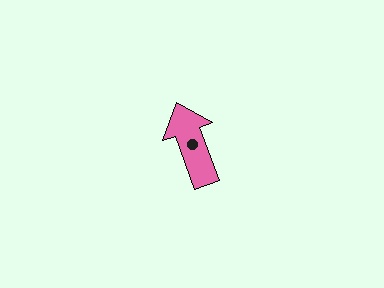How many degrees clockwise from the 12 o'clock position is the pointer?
Approximately 340 degrees.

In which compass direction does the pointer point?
North.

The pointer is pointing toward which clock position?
Roughly 11 o'clock.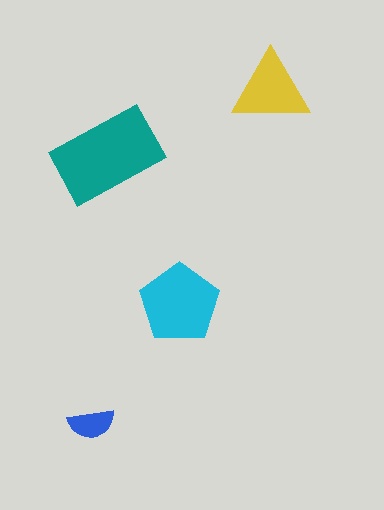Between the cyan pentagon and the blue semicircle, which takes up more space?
The cyan pentagon.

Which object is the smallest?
The blue semicircle.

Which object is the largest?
The teal rectangle.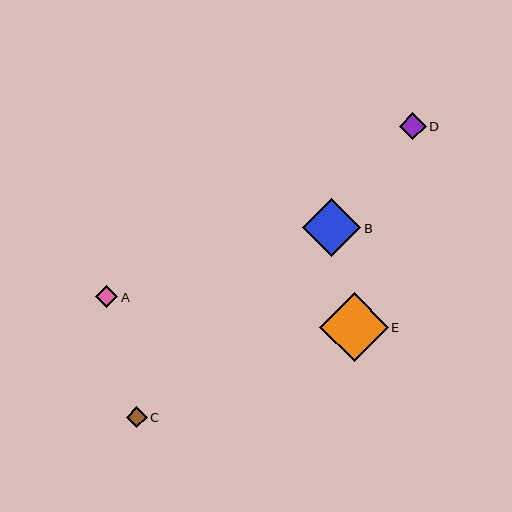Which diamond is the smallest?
Diamond C is the smallest with a size of approximately 21 pixels.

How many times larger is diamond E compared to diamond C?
Diamond E is approximately 3.3 times the size of diamond C.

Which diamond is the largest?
Diamond E is the largest with a size of approximately 69 pixels.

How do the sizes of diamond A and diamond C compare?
Diamond A and diamond C are approximately the same size.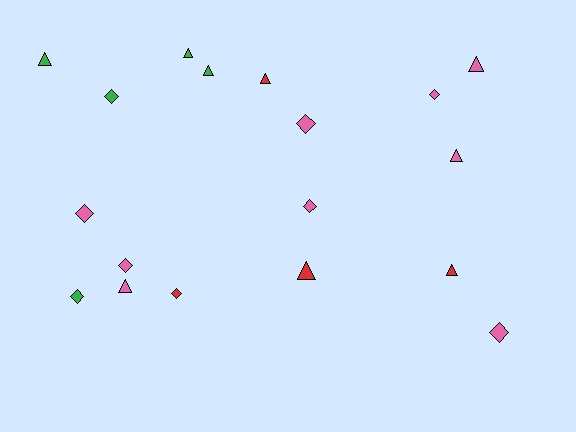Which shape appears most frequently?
Triangle, with 9 objects.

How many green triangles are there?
There are 3 green triangles.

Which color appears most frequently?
Pink, with 9 objects.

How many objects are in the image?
There are 18 objects.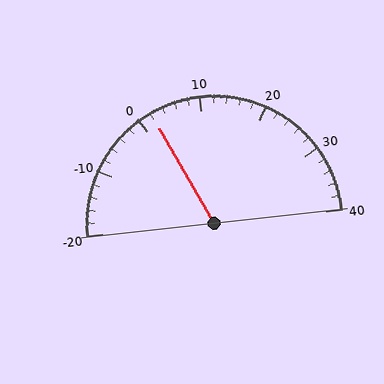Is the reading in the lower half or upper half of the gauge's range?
The reading is in the lower half of the range (-20 to 40).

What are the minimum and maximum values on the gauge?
The gauge ranges from -20 to 40.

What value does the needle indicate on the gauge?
The needle indicates approximately 2.